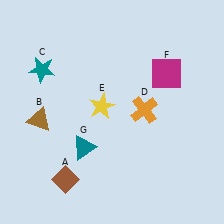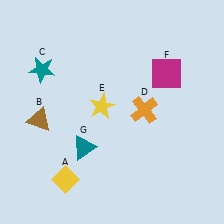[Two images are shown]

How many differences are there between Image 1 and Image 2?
There is 1 difference between the two images.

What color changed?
The diamond (A) changed from brown in Image 1 to yellow in Image 2.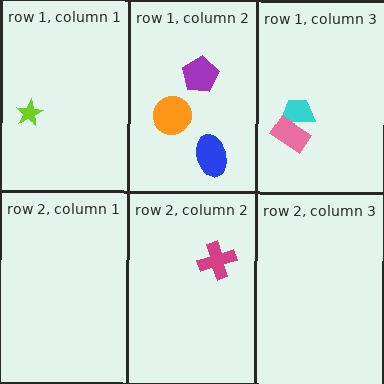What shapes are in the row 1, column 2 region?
The purple pentagon, the orange circle, the blue ellipse.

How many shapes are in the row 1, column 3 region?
2.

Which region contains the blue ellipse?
The row 1, column 2 region.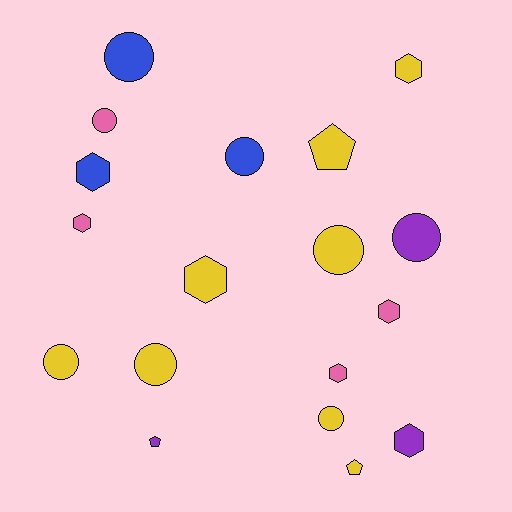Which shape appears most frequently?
Circle, with 8 objects.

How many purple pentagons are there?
There is 1 purple pentagon.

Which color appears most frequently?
Yellow, with 8 objects.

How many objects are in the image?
There are 18 objects.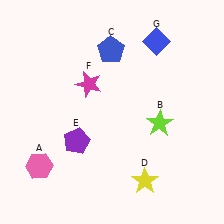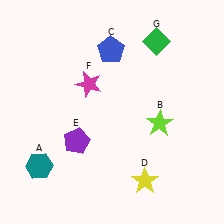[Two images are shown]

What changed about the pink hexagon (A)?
In Image 1, A is pink. In Image 2, it changed to teal.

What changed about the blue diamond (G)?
In Image 1, G is blue. In Image 2, it changed to green.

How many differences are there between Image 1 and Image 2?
There are 2 differences between the two images.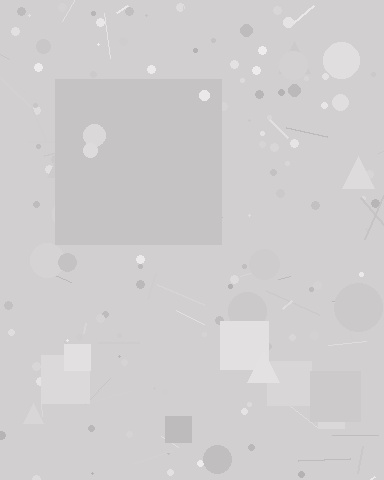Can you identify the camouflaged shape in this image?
The camouflaged shape is a square.